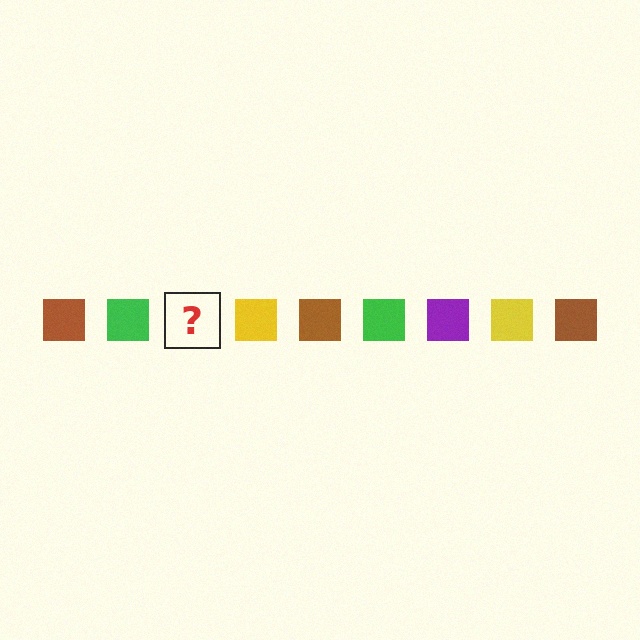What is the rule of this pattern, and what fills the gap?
The rule is that the pattern cycles through brown, green, purple, yellow squares. The gap should be filled with a purple square.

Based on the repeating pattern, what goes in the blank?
The blank should be a purple square.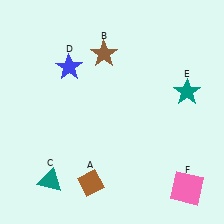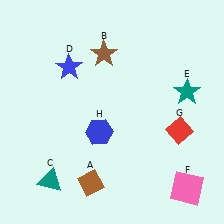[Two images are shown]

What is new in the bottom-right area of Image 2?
A red diamond (G) was added in the bottom-right area of Image 2.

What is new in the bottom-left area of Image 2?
A blue hexagon (H) was added in the bottom-left area of Image 2.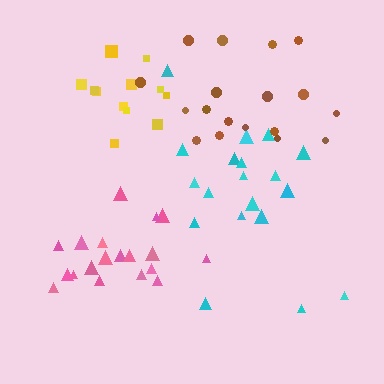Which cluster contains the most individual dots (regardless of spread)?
Pink (20).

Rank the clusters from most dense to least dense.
pink, yellow, brown, cyan.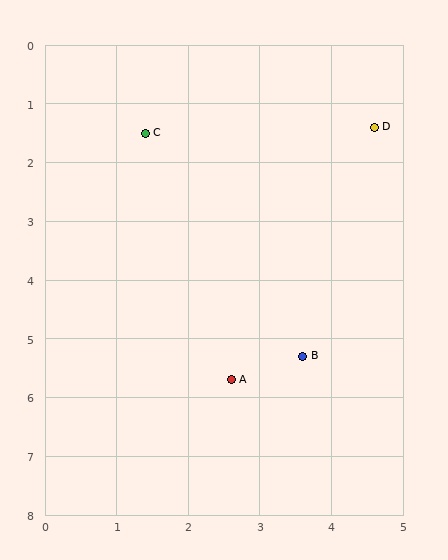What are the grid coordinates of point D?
Point D is at approximately (4.6, 1.4).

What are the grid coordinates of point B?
Point B is at approximately (3.6, 5.3).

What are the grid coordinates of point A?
Point A is at approximately (2.6, 5.7).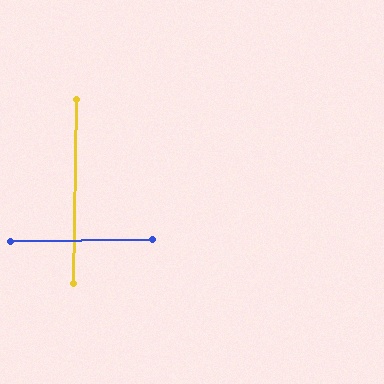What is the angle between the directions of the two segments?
Approximately 88 degrees.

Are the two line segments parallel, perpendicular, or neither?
Perpendicular — they meet at approximately 88°.